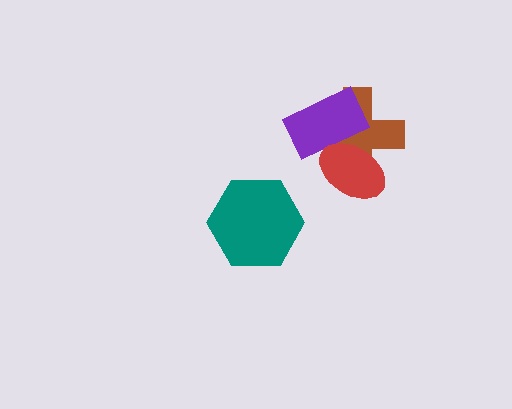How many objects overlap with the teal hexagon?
0 objects overlap with the teal hexagon.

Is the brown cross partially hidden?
Yes, it is partially covered by another shape.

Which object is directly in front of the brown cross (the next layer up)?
The purple rectangle is directly in front of the brown cross.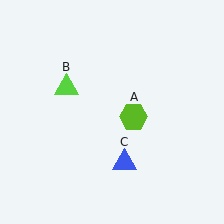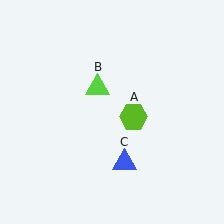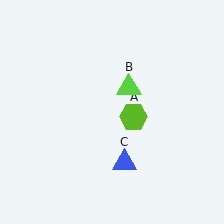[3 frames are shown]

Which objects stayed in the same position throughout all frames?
Lime hexagon (object A) and blue triangle (object C) remained stationary.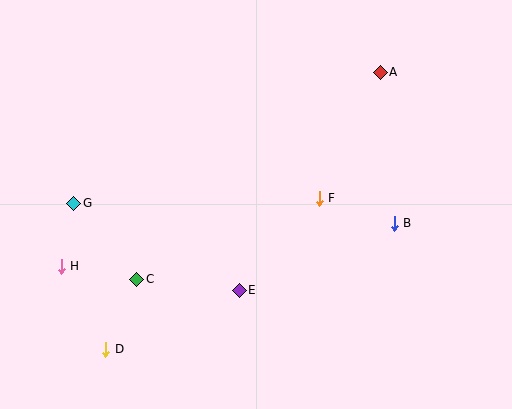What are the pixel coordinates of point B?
Point B is at (394, 223).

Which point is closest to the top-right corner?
Point A is closest to the top-right corner.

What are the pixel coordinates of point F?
Point F is at (319, 198).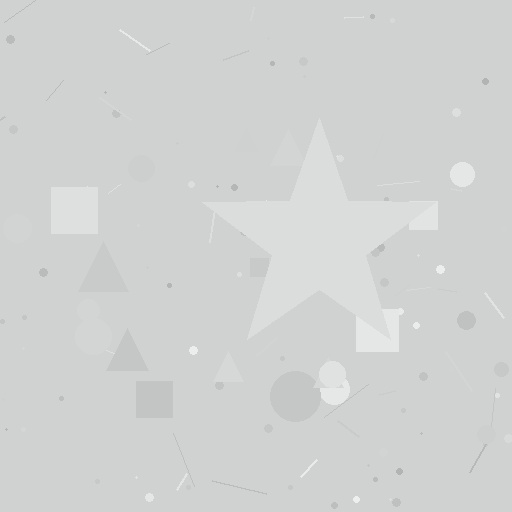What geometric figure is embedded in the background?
A star is embedded in the background.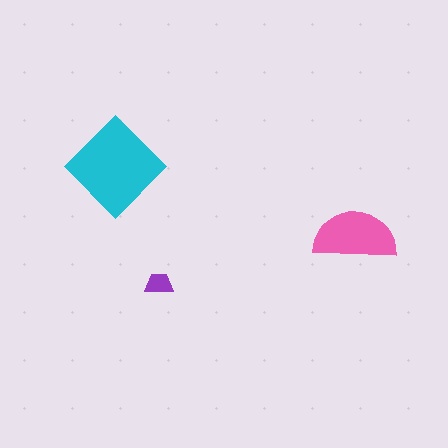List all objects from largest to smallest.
The cyan diamond, the pink semicircle, the purple trapezoid.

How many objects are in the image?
There are 3 objects in the image.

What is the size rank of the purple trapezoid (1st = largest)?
3rd.